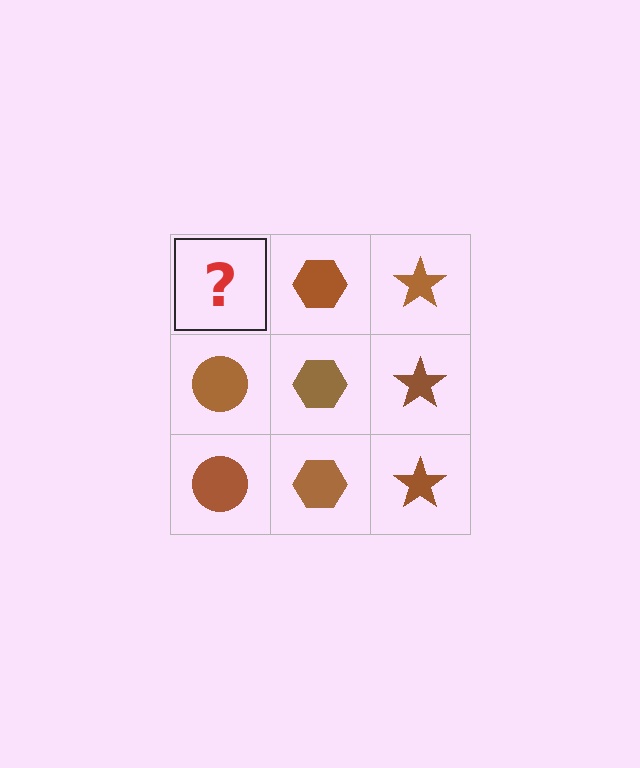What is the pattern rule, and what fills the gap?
The rule is that each column has a consistent shape. The gap should be filled with a brown circle.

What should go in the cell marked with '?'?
The missing cell should contain a brown circle.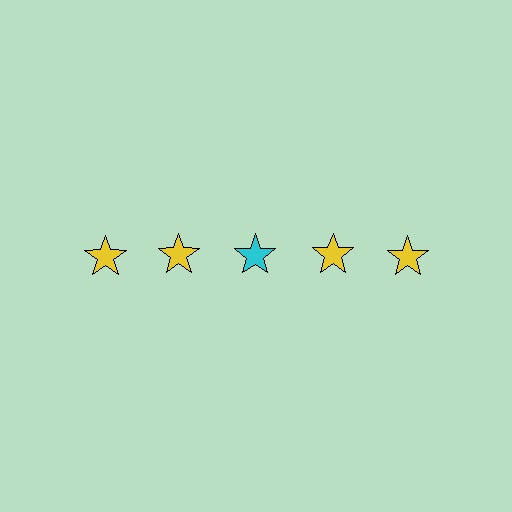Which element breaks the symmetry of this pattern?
The cyan star in the top row, center column breaks the symmetry. All other shapes are yellow stars.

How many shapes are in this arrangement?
There are 5 shapes arranged in a grid pattern.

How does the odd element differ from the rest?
It has a different color: cyan instead of yellow.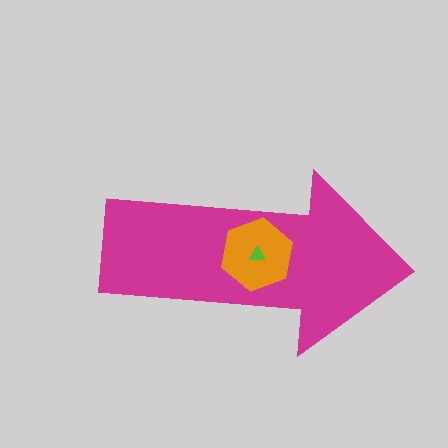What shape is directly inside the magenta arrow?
The orange hexagon.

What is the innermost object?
The lime triangle.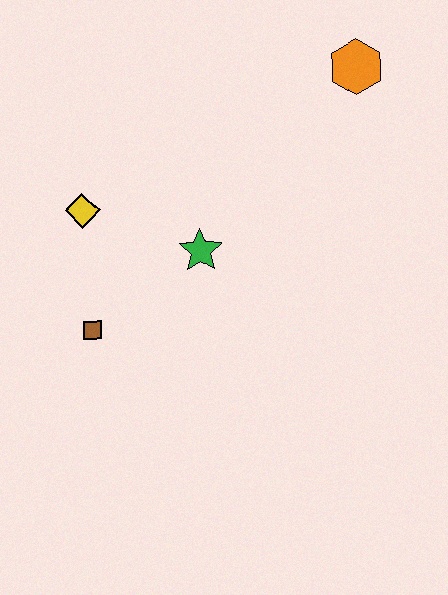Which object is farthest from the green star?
The orange hexagon is farthest from the green star.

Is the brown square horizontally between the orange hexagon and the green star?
No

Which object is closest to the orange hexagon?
The green star is closest to the orange hexagon.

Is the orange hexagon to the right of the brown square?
Yes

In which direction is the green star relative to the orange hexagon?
The green star is below the orange hexagon.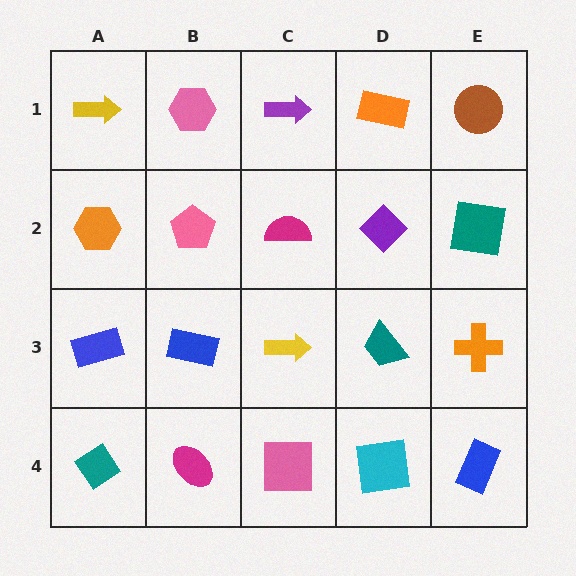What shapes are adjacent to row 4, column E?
An orange cross (row 3, column E), a cyan square (row 4, column D).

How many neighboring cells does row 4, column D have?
3.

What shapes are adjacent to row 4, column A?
A blue rectangle (row 3, column A), a magenta ellipse (row 4, column B).